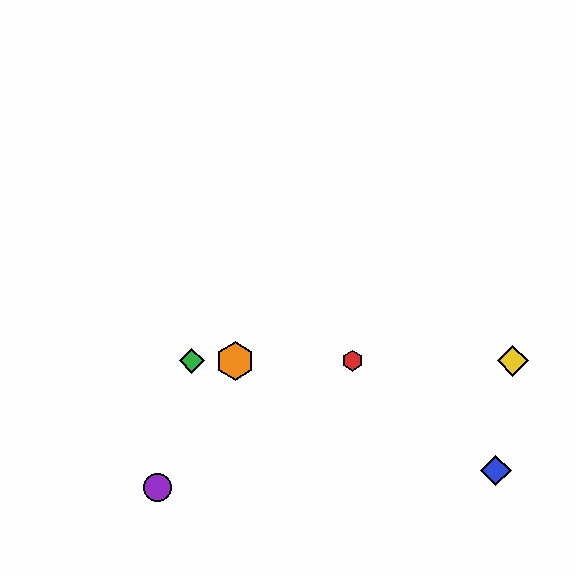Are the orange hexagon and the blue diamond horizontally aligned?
No, the orange hexagon is at y≈361 and the blue diamond is at y≈471.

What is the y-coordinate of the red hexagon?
The red hexagon is at y≈361.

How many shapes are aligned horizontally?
4 shapes (the red hexagon, the green diamond, the yellow diamond, the orange hexagon) are aligned horizontally.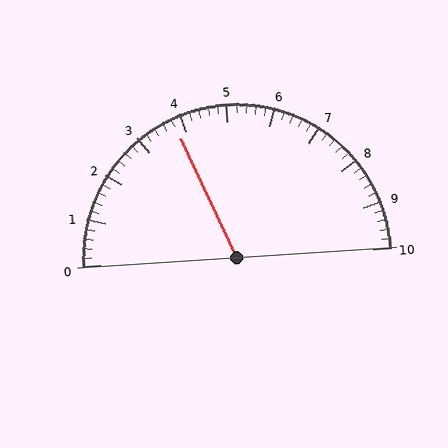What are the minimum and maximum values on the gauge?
The gauge ranges from 0 to 10.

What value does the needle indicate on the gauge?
The needle indicates approximately 3.8.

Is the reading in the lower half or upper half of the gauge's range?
The reading is in the lower half of the range (0 to 10).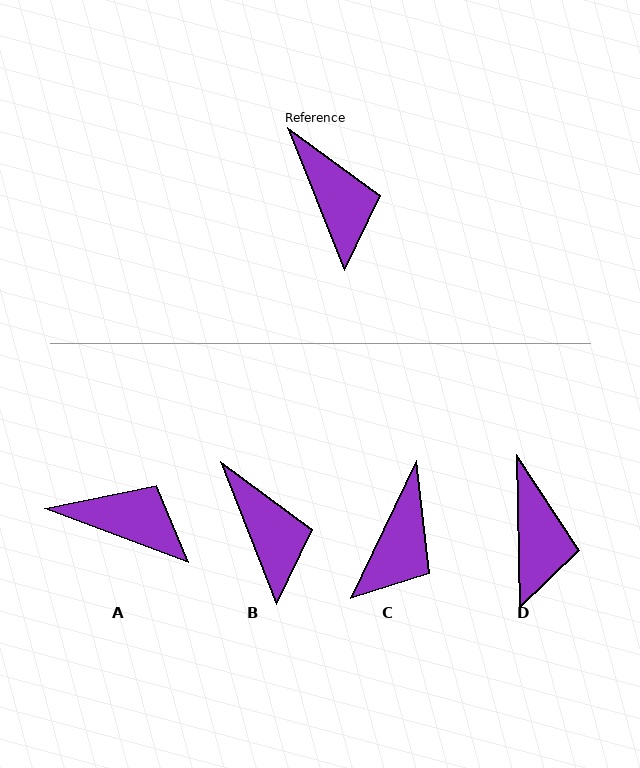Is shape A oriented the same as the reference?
No, it is off by about 48 degrees.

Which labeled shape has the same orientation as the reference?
B.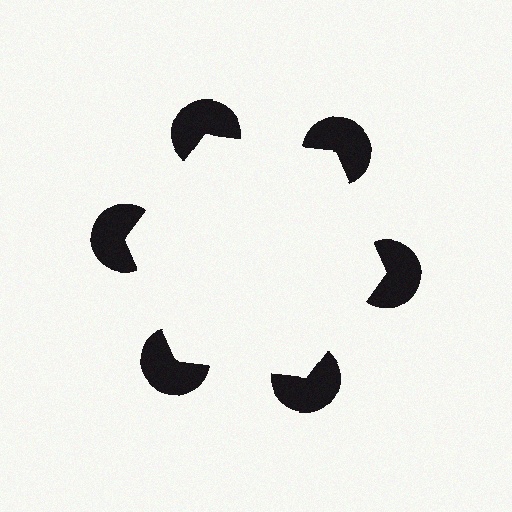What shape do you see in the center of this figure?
An illusory hexagon — its edges are inferred from the aligned wedge cuts in the pac-man discs, not physically drawn.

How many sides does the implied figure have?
6 sides.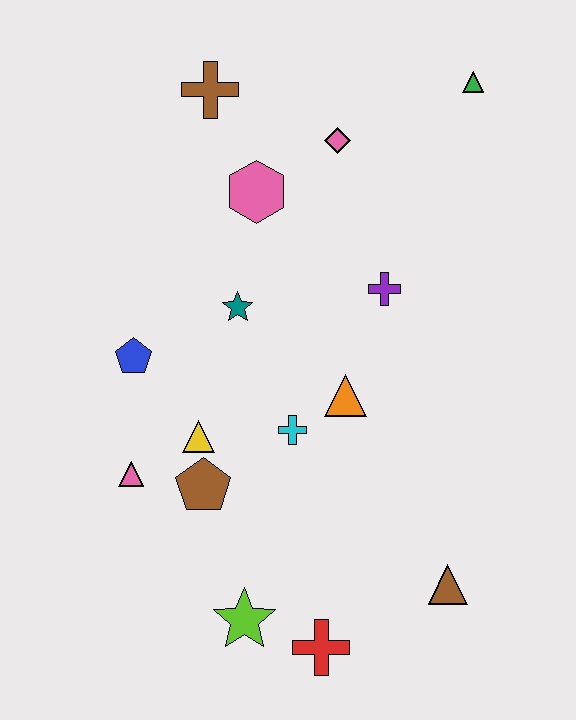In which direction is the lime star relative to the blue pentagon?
The lime star is below the blue pentagon.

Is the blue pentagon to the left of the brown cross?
Yes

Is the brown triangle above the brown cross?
No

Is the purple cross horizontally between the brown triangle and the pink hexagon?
Yes